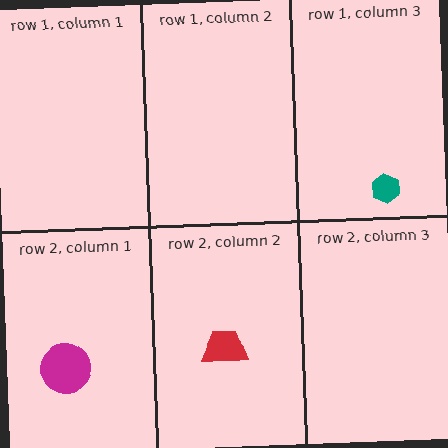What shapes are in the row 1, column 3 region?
The teal hexagon.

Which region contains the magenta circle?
The row 2, column 1 region.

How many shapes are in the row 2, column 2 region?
1.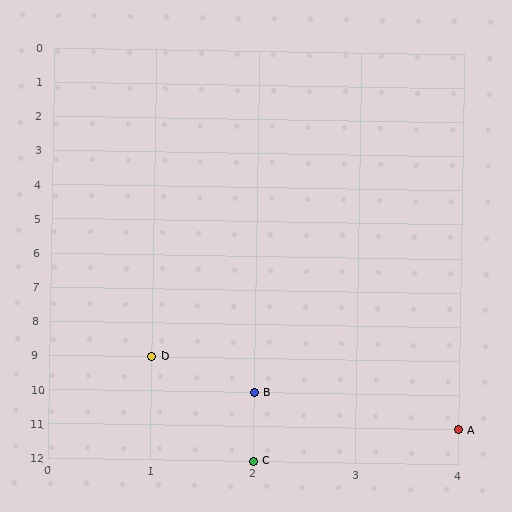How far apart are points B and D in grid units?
Points B and D are 1 column and 1 row apart (about 1.4 grid units diagonally).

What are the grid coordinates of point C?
Point C is at grid coordinates (2, 12).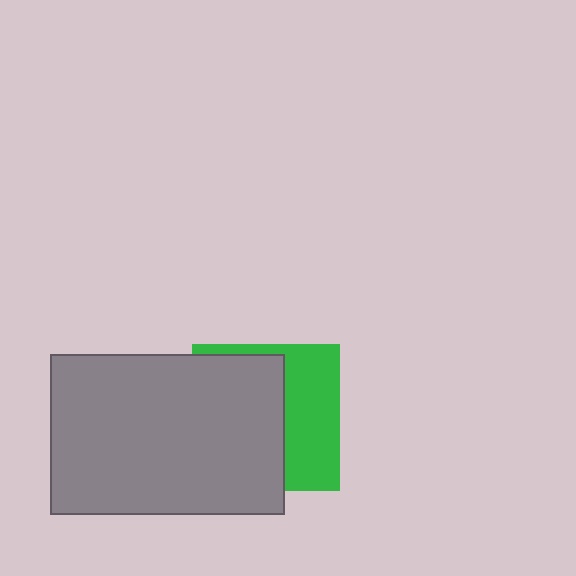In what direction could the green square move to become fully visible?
The green square could move right. That would shift it out from behind the gray rectangle entirely.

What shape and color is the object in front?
The object in front is a gray rectangle.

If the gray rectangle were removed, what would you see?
You would see the complete green square.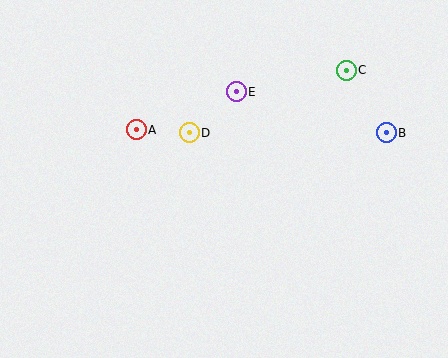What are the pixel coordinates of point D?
Point D is at (189, 133).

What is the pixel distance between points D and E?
The distance between D and E is 63 pixels.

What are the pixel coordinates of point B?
Point B is at (386, 133).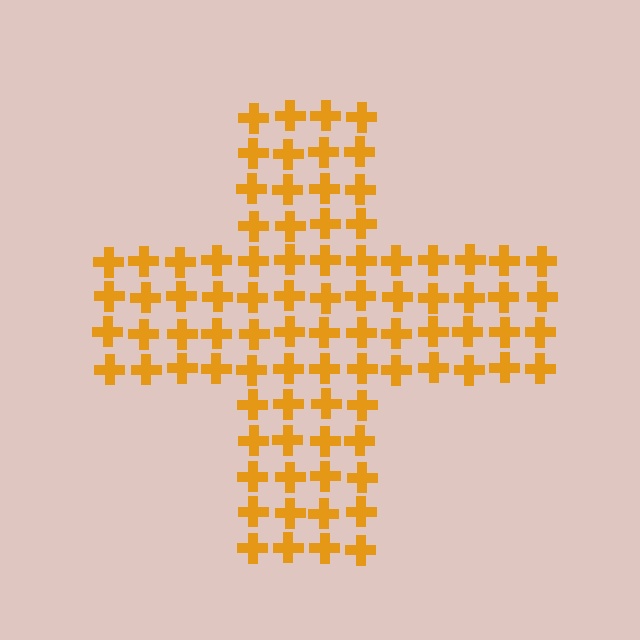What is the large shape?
The large shape is a cross.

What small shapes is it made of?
It is made of small crosses.